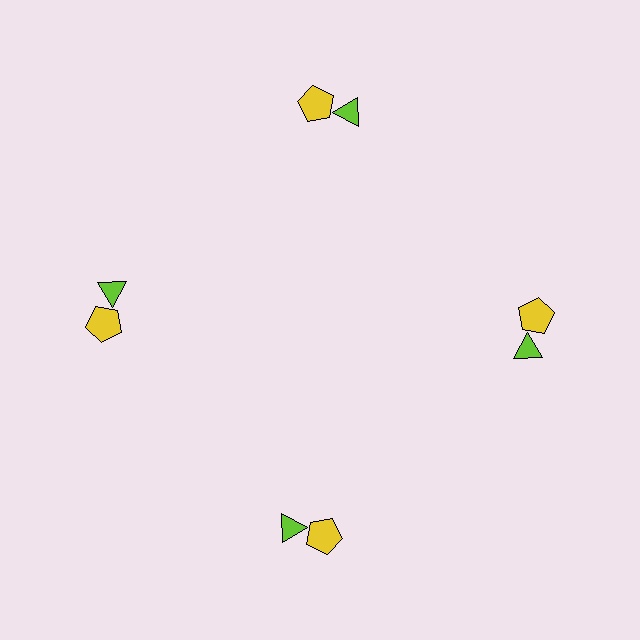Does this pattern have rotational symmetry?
Yes, this pattern has 4-fold rotational symmetry. It looks the same after rotating 90 degrees around the center.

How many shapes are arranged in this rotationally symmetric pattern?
There are 8 shapes, arranged in 4 groups of 2.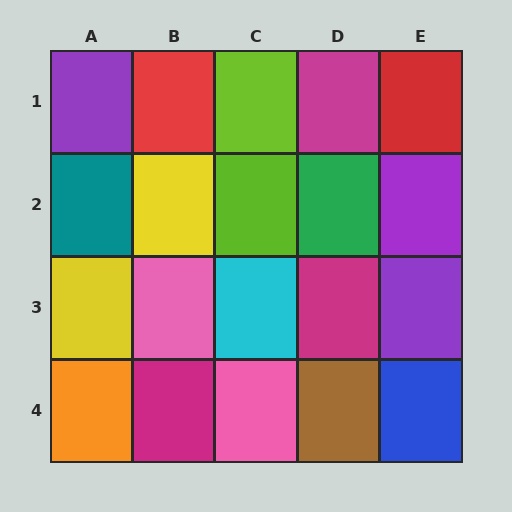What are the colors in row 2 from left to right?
Teal, yellow, lime, green, purple.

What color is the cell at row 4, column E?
Blue.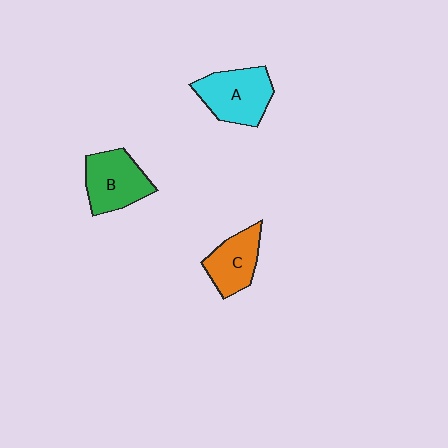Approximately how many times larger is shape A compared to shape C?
Approximately 1.3 times.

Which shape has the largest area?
Shape A (cyan).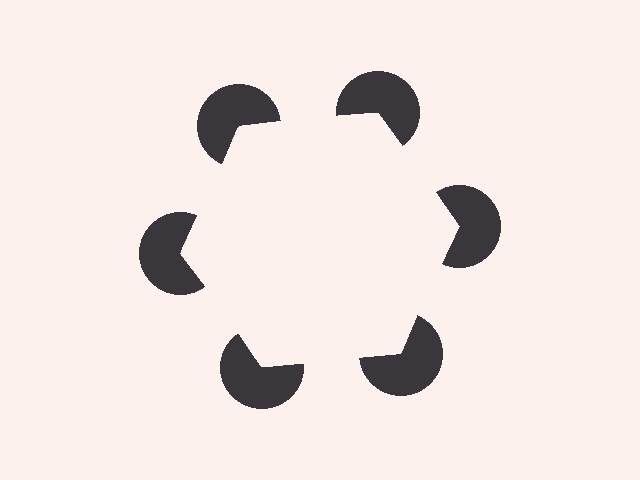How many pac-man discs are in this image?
There are 6 — one at each vertex of the illusory hexagon.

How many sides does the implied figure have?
6 sides.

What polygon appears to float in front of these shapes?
An illusory hexagon — its edges are inferred from the aligned wedge cuts in the pac-man discs, not physically drawn.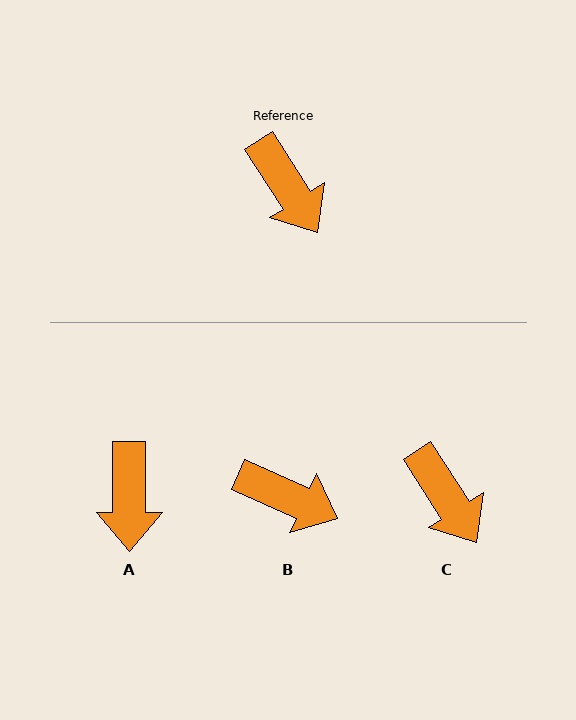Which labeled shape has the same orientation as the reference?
C.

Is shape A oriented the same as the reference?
No, it is off by about 33 degrees.